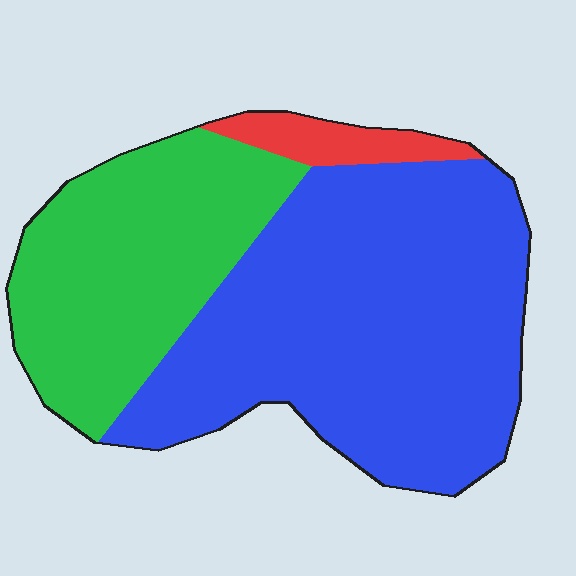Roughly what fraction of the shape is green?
Green covers about 35% of the shape.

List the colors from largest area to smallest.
From largest to smallest: blue, green, red.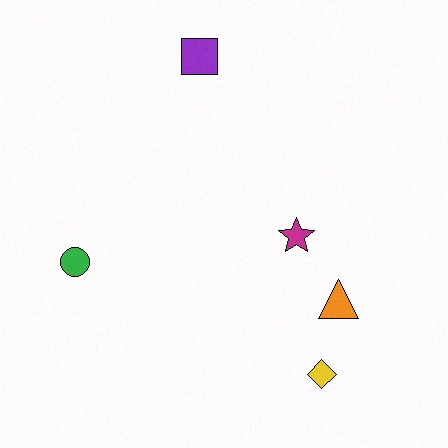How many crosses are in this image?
There are no crosses.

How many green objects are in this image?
There is 1 green object.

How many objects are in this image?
There are 5 objects.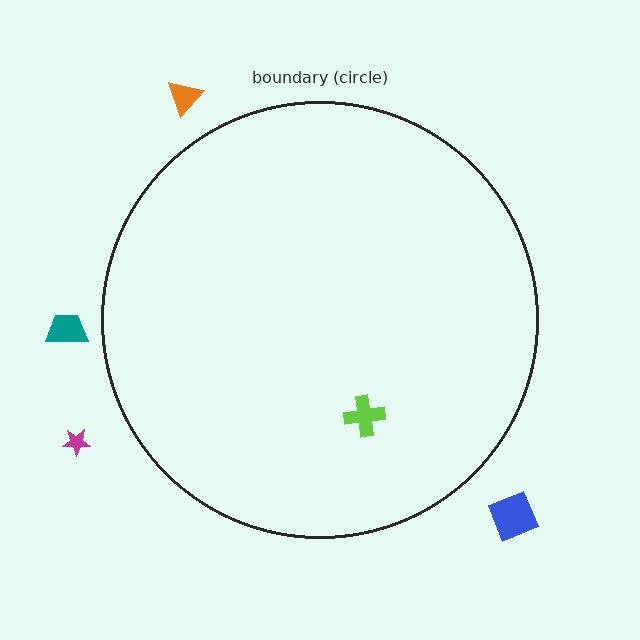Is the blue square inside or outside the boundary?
Outside.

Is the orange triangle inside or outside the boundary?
Outside.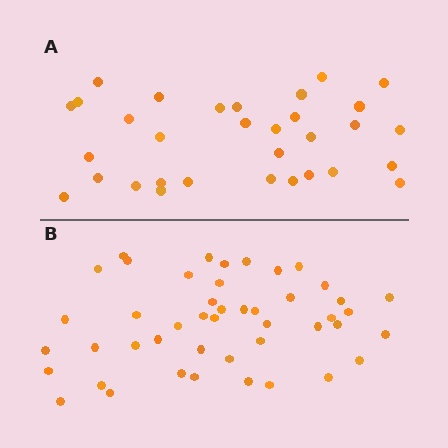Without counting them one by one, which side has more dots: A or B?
Region B (the bottom region) has more dots.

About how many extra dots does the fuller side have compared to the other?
Region B has approximately 15 more dots than region A.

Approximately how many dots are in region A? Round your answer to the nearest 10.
About 30 dots. (The exact count is 32, which rounds to 30.)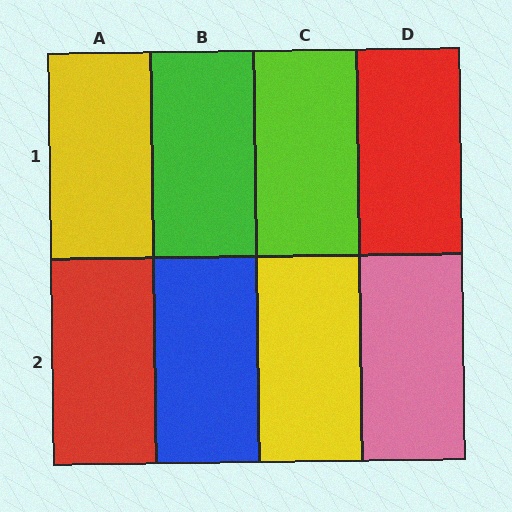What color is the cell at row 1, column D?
Red.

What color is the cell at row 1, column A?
Yellow.